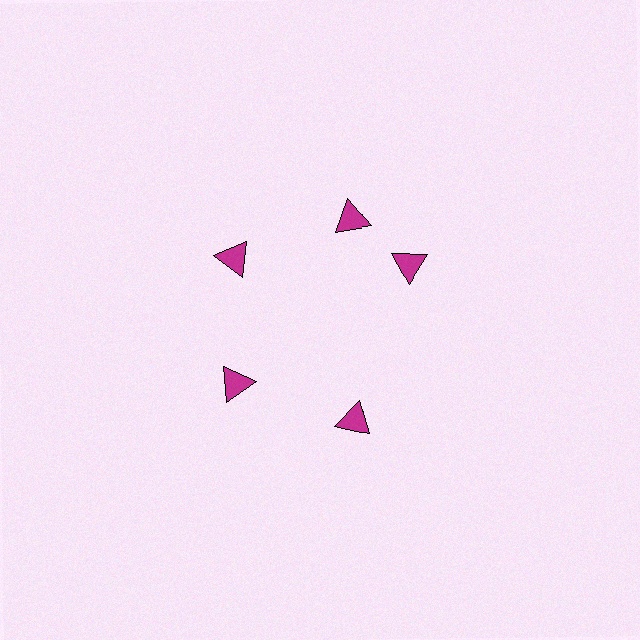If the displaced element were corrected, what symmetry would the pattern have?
It would have 5-fold rotational symmetry — the pattern would map onto itself every 72 degrees.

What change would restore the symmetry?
The symmetry would be restored by rotating it back into even spacing with its neighbors so that all 5 triangles sit at equal angles and equal distance from the center.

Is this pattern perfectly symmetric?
No. The 5 magenta triangles are arranged in a ring, but one element near the 3 o'clock position is rotated out of alignment along the ring, breaking the 5-fold rotational symmetry.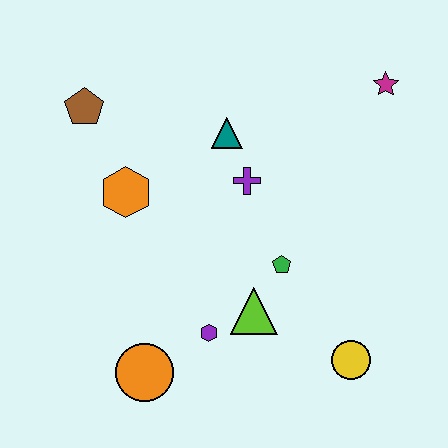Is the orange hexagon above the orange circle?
Yes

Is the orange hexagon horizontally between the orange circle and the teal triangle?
No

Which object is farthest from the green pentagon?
The brown pentagon is farthest from the green pentagon.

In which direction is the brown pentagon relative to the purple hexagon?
The brown pentagon is above the purple hexagon.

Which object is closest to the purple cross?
The teal triangle is closest to the purple cross.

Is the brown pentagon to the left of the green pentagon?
Yes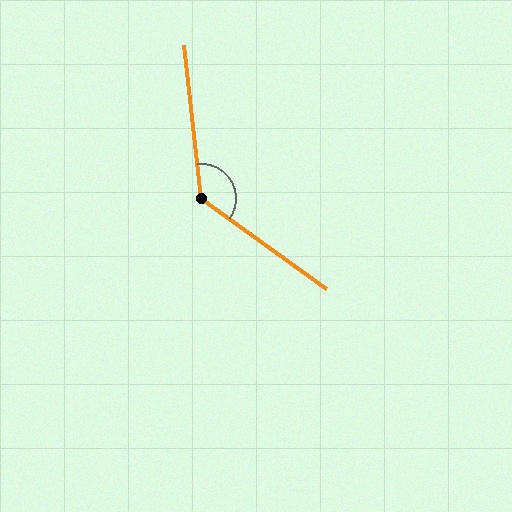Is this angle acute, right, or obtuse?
It is obtuse.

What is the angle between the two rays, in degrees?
Approximately 132 degrees.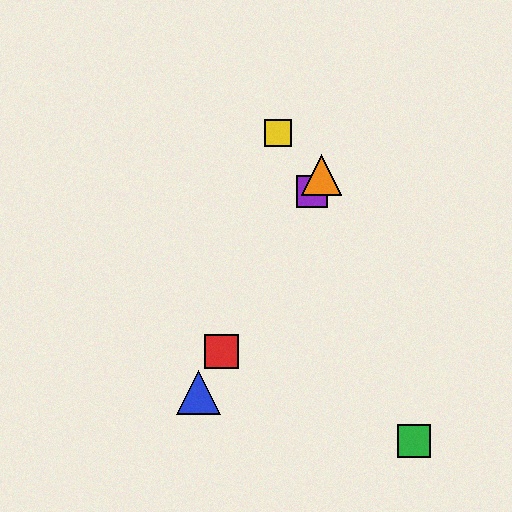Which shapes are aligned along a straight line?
The red square, the blue triangle, the purple square, the orange triangle are aligned along a straight line.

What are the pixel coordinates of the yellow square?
The yellow square is at (278, 133).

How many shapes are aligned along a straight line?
4 shapes (the red square, the blue triangle, the purple square, the orange triangle) are aligned along a straight line.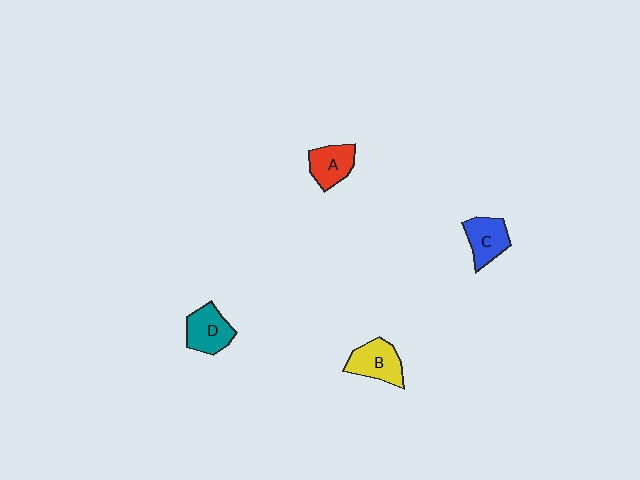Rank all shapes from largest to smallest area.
From largest to smallest: B (yellow), D (teal), C (blue), A (red).